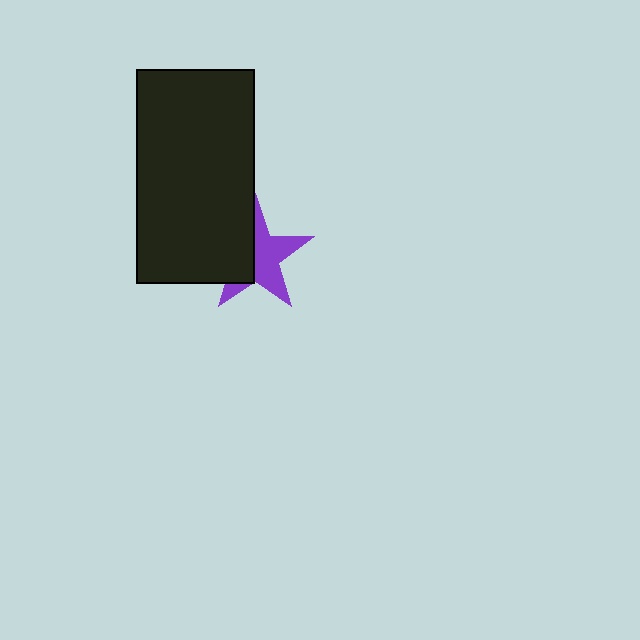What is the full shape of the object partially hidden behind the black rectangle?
The partially hidden object is a purple star.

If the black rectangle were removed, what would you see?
You would see the complete purple star.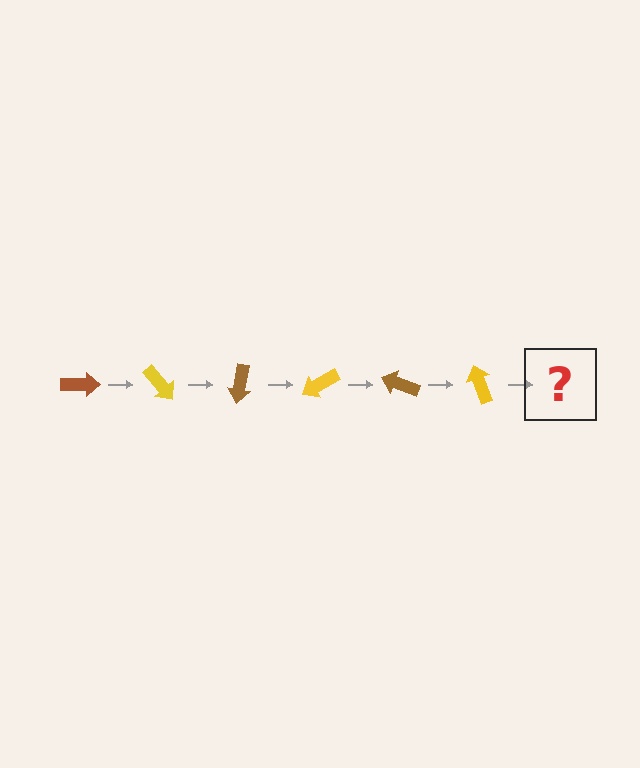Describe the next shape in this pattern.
It should be a brown arrow, rotated 300 degrees from the start.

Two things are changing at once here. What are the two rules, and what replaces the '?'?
The two rules are that it rotates 50 degrees each step and the color cycles through brown and yellow. The '?' should be a brown arrow, rotated 300 degrees from the start.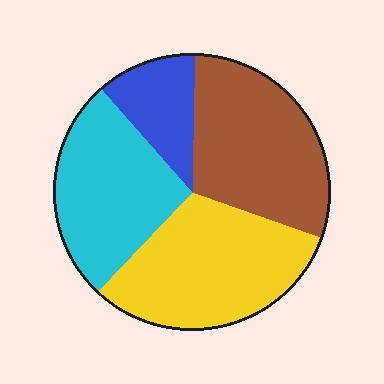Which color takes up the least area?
Blue, at roughly 10%.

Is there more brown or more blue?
Brown.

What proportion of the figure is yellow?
Yellow covers 31% of the figure.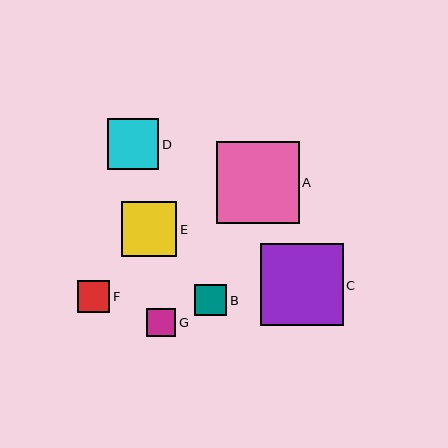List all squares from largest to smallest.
From largest to smallest: A, C, E, D, F, B, G.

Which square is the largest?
Square A is the largest with a size of approximately 83 pixels.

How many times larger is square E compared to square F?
Square E is approximately 1.7 times the size of square F.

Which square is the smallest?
Square G is the smallest with a size of approximately 29 pixels.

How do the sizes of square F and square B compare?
Square F and square B are approximately the same size.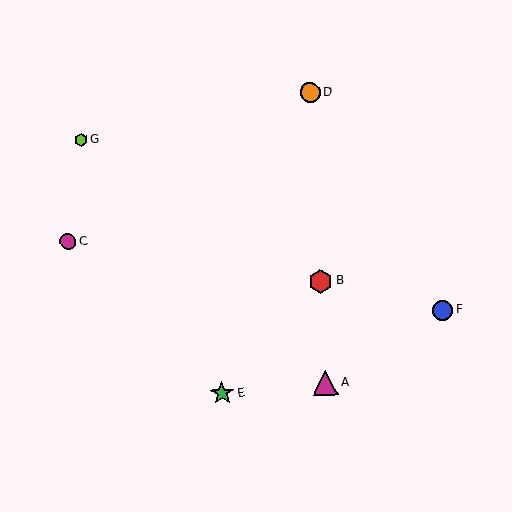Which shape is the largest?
The magenta triangle (labeled A) is the largest.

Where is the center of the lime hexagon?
The center of the lime hexagon is at (81, 140).